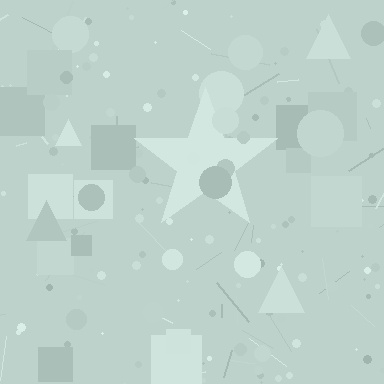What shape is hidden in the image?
A star is hidden in the image.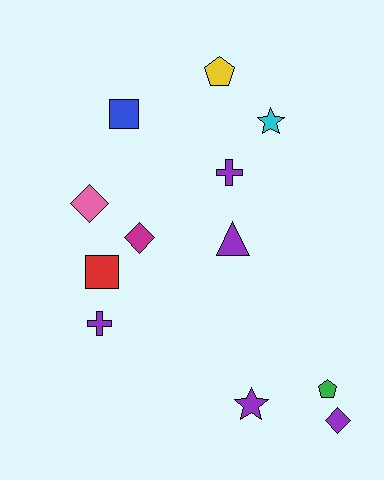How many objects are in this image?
There are 12 objects.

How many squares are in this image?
There are 2 squares.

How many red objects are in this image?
There is 1 red object.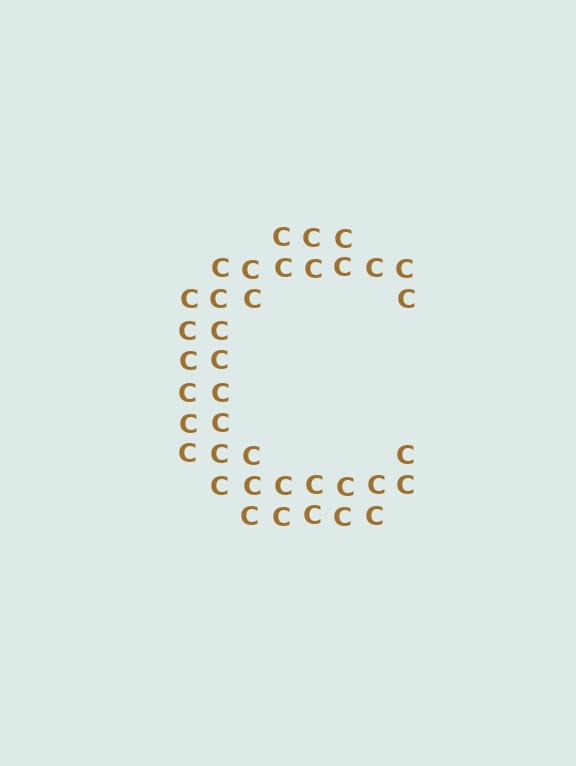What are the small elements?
The small elements are letter C's.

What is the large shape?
The large shape is the letter C.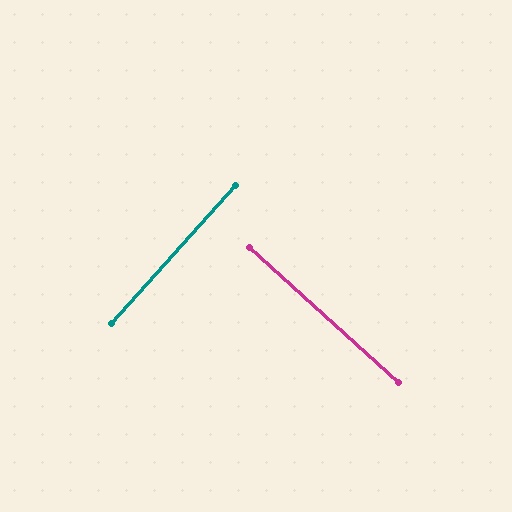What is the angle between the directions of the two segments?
Approximately 90 degrees.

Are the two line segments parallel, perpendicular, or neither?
Perpendicular — they meet at approximately 90°.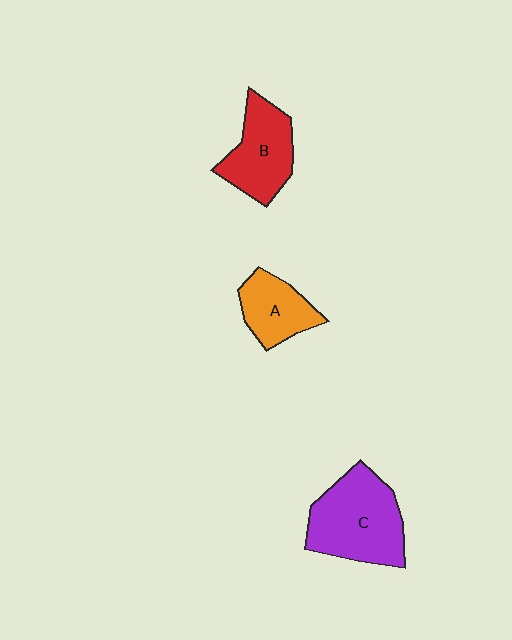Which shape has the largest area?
Shape C (purple).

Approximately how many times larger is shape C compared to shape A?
Approximately 1.8 times.